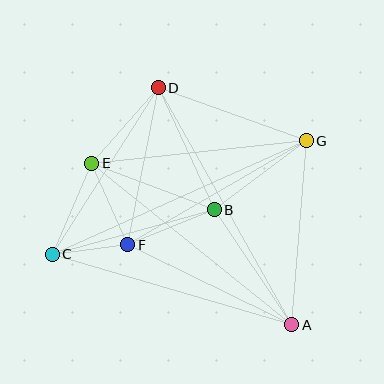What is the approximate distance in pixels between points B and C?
The distance between B and C is approximately 168 pixels.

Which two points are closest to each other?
Points C and F are closest to each other.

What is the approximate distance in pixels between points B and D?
The distance between B and D is approximately 134 pixels.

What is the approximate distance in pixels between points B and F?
The distance between B and F is approximately 93 pixels.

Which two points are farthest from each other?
Points C and G are farthest from each other.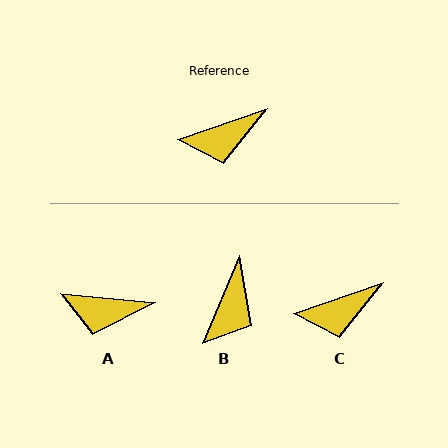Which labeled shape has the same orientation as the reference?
C.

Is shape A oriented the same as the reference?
No, it is off by about 25 degrees.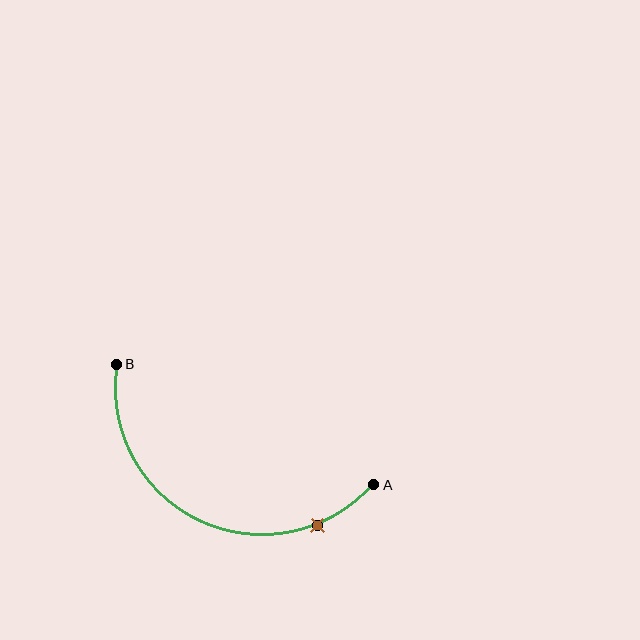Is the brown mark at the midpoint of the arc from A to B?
No. The brown mark lies on the arc but is closer to endpoint A. The arc midpoint would be at the point on the curve equidistant along the arc from both A and B.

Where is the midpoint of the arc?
The arc midpoint is the point on the curve farthest from the straight line joining A and B. It sits below that line.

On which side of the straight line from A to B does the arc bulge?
The arc bulges below the straight line connecting A and B.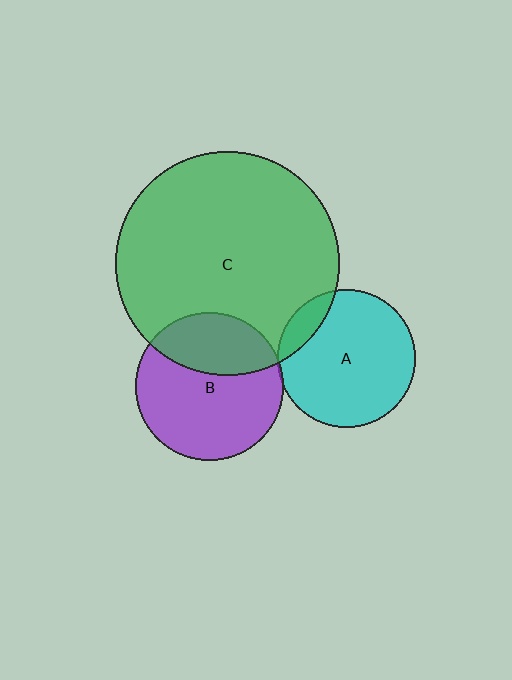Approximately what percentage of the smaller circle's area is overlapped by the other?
Approximately 10%.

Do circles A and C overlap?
Yes.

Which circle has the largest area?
Circle C (green).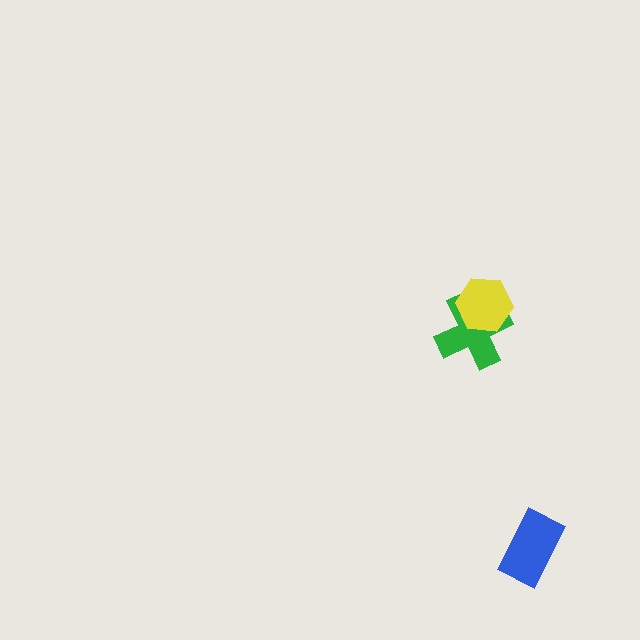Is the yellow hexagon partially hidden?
No, no other shape covers it.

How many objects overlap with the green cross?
1 object overlaps with the green cross.